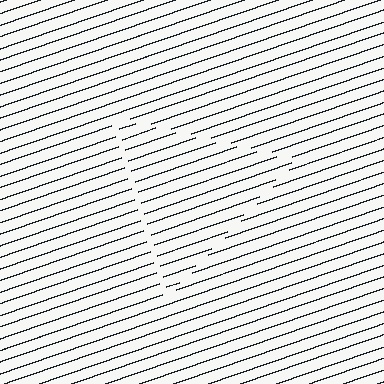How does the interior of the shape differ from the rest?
The interior of the shape contains the same grating, shifted by half a period — the contour is defined by the phase discontinuity where line-ends from the inner and outer gratings abut.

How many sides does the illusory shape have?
3 sides — the line-ends trace a triangle.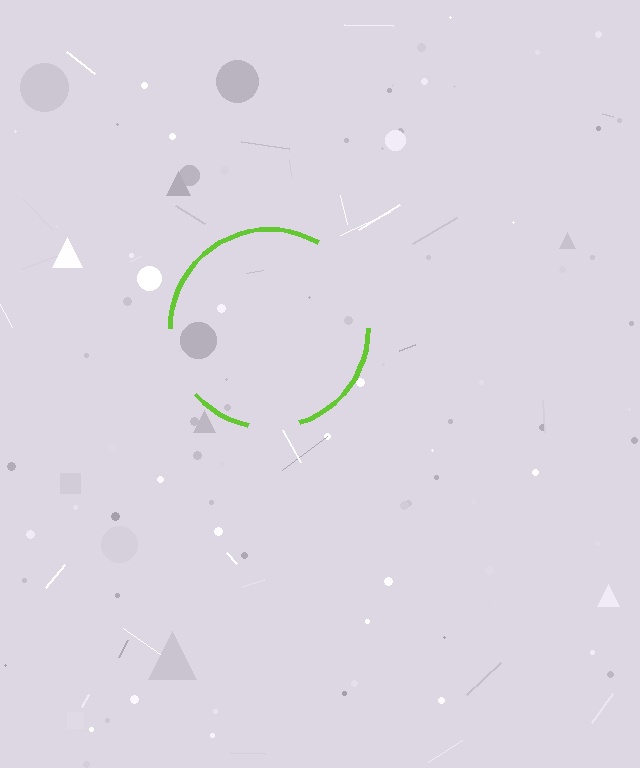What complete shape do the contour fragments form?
The contour fragments form a circle.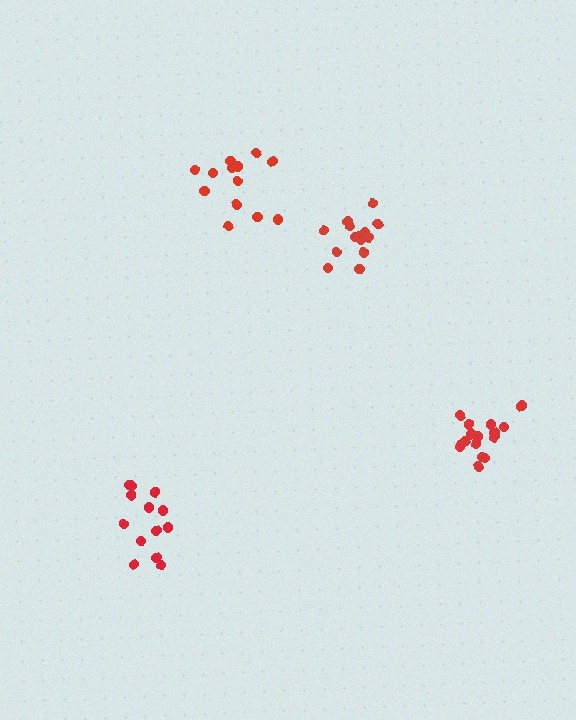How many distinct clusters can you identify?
There are 4 distinct clusters.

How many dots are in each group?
Group 1: 13 dots, Group 2: 14 dots, Group 3: 17 dots, Group 4: 13 dots (57 total).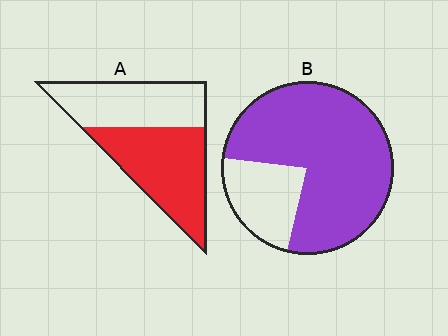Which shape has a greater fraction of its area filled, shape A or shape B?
Shape B.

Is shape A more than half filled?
Yes.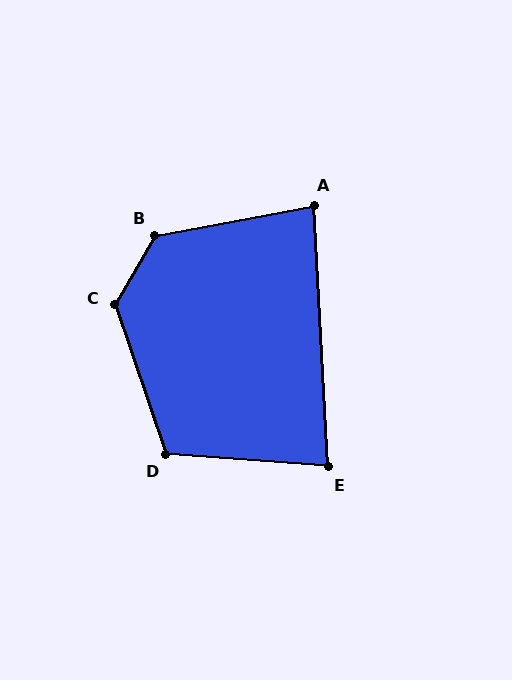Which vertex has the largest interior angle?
C, at approximately 131 degrees.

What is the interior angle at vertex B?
Approximately 130 degrees (obtuse).